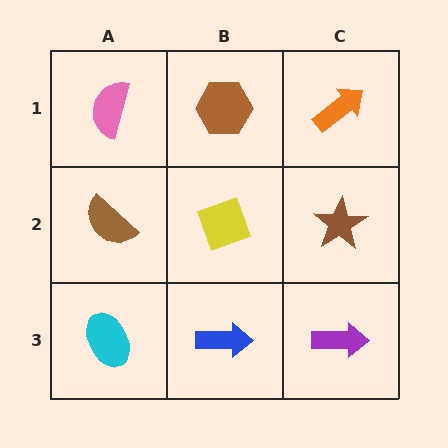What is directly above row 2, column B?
A brown hexagon.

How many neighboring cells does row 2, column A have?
3.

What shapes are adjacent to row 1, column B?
A yellow diamond (row 2, column B), a pink semicircle (row 1, column A), an orange arrow (row 1, column C).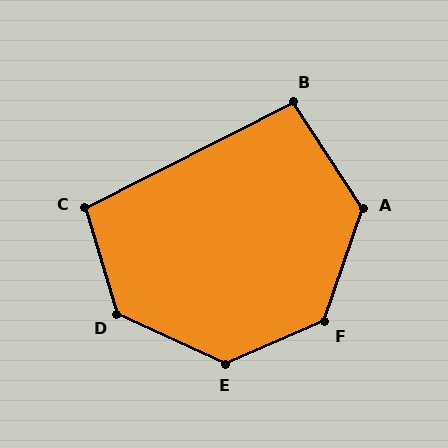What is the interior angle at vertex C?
Approximately 100 degrees (obtuse).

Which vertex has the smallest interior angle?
B, at approximately 97 degrees.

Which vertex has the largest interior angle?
E, at approximately 132 degrees.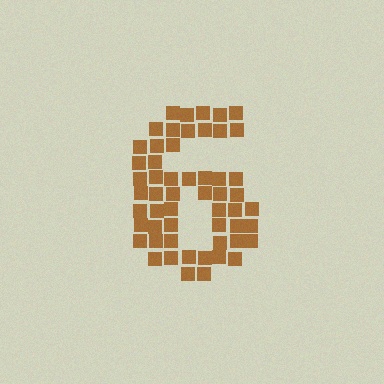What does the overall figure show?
The overall figure shows the digit 6.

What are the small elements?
The small elements are squares.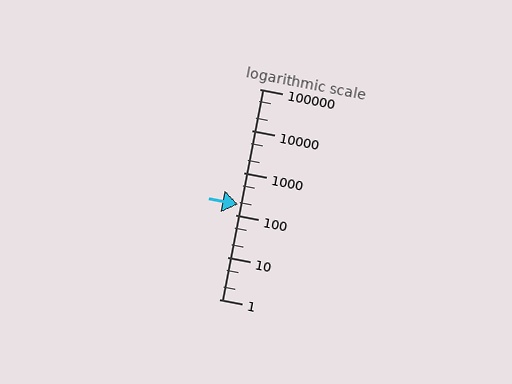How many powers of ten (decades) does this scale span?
The scale spans 5 decades, from 1 to 100000.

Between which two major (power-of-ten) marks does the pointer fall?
The pointer is between 100 and 1000.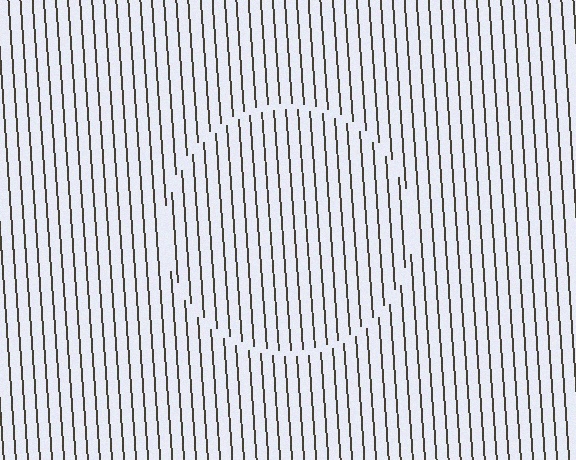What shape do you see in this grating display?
An illusory circle. The interior of the shape contains the same grating, shifted by half a period — the contour is defined by the phase discontinuity where line-ends from the inner and outer gratings abut.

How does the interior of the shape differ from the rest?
The interior of the shape contains the same grating, shifted by half a period — the contour is defined by the phase discontinuity where line-ends from the inner and outer gratings abut.